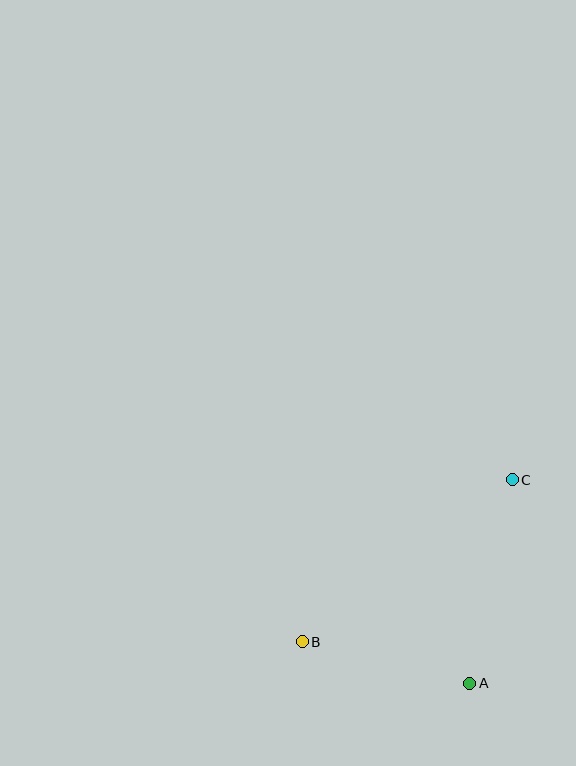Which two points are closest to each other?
Points A and B are closest to each other.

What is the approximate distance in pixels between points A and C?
The distance between A and C is approximately 208 pixels.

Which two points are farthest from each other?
Points B and C are farthest from each other.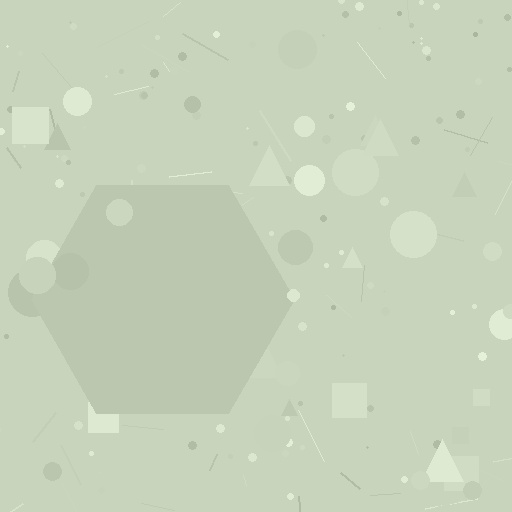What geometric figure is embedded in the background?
A hexagon is embedded in the background.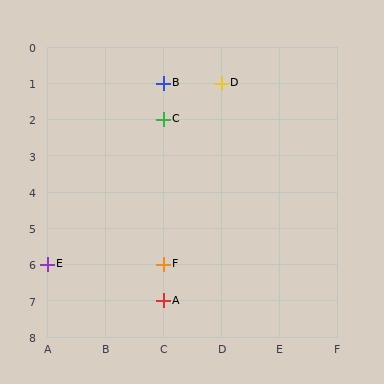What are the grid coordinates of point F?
Point F is at grid coordinates (C, 6).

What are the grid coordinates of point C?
Point C is at grid coordinates (C, 2).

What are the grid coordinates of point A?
Point A is at grid coordinates (C, 7).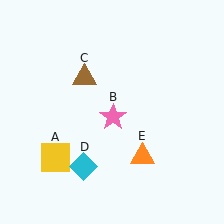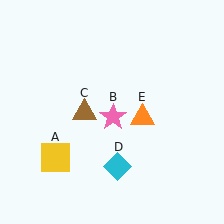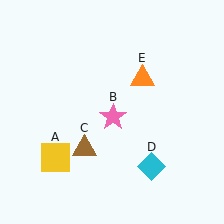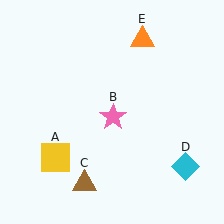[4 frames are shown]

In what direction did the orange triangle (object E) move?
The orange triangle (object E) moved up.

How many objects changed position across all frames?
3 objects changed position: brown triangle (object C), cyan diamond (object D), orange triangle (object E).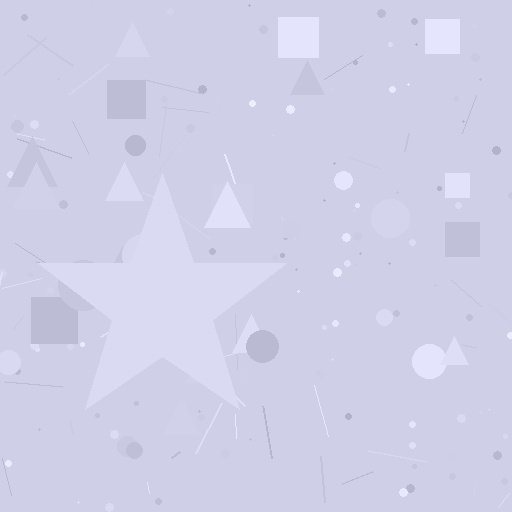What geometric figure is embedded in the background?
A star is embedded in the background.